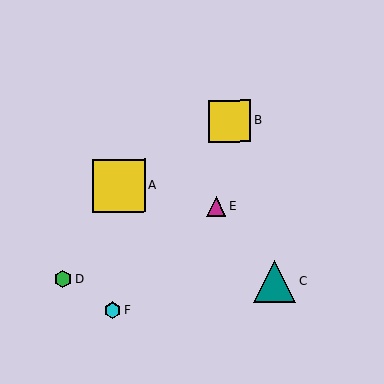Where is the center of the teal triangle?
The center of the teal triangle is at (275, 281).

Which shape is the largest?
The yellow square (labeled A) is the largest.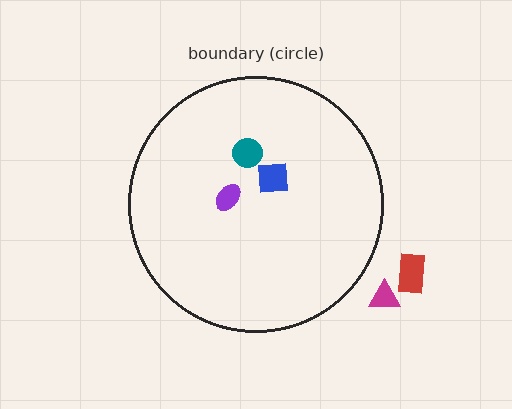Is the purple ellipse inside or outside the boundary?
Inside.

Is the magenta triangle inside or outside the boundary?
Outside.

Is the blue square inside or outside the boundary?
Inside.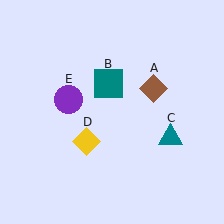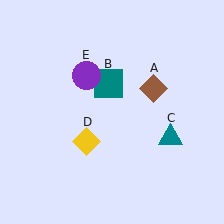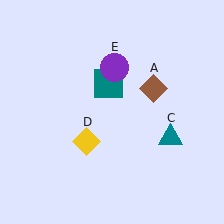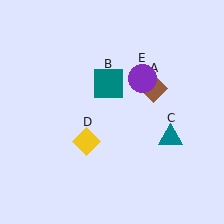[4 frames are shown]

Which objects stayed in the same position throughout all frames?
Brown diamond (object A) and teal square (object B) and teal triangle (object C) and yellow diamond (object D) remained stationary.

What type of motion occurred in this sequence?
The purple circle (object E) rotated clockwise around the center of the scene.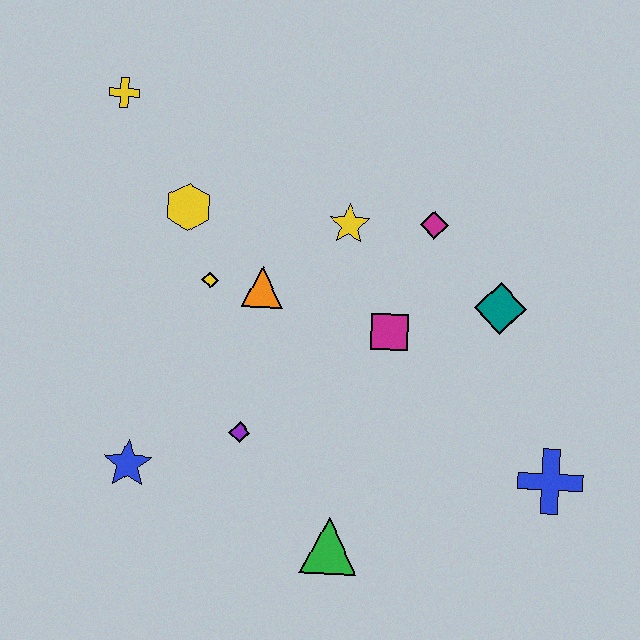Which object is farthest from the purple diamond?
The yellow cross is farthest from the purple diamond.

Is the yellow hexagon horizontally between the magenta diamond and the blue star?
Yes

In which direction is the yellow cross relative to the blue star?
The yellow cross is above the blue star.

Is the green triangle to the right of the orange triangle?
Yes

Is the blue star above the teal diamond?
No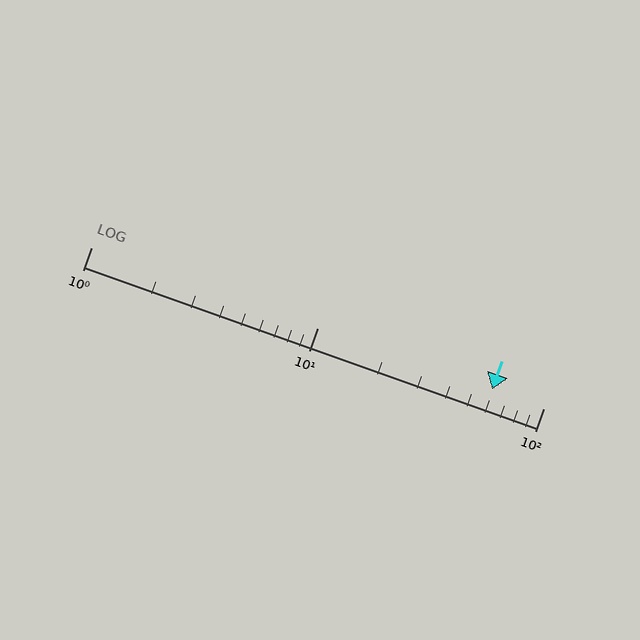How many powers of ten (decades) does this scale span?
The scale spans 2 decades, from 1 to 100.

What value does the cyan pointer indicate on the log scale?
The pointer indicates approximately 59.